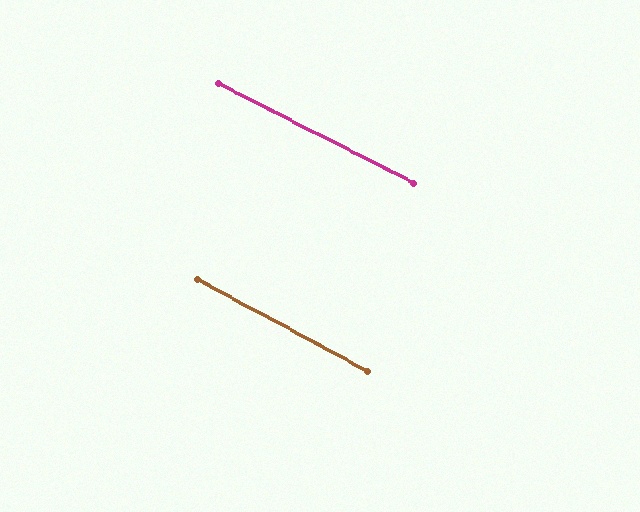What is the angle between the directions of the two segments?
Approximately 2 degrees.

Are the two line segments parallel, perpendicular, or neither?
Parallel — their directions differ by only 1.7°.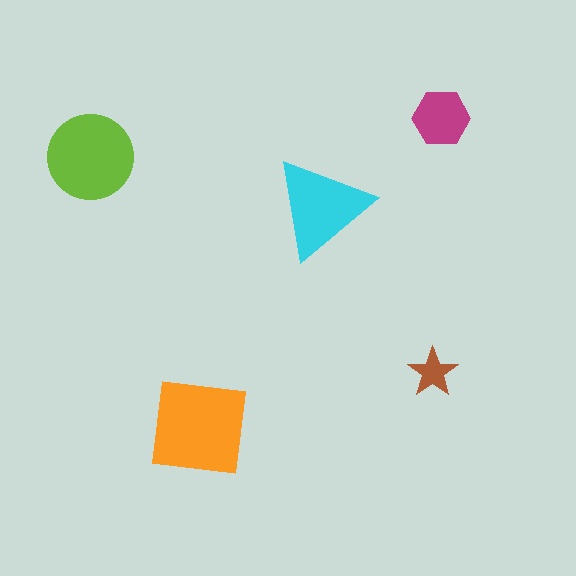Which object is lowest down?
The orange square is bottommost.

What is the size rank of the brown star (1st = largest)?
5th.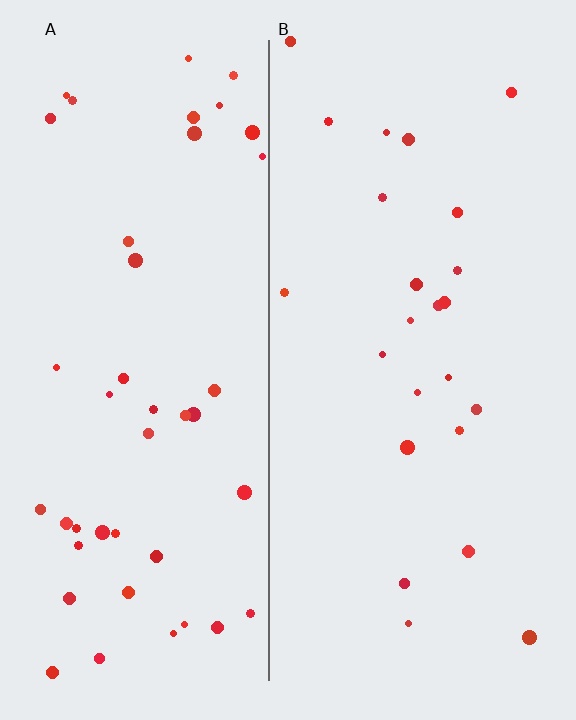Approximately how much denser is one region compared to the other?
Approximately 1.8× — region A over region B.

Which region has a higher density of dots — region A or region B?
A (the left).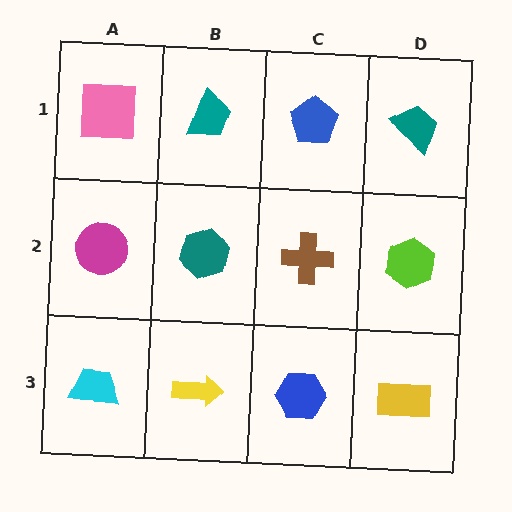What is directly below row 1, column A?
A magenta circle.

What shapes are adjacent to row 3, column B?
A teal hexagon (row 2, column B), a cyan trapezoid (row 3, column A), a blue hexagon (row 3, column C).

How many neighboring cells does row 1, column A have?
2.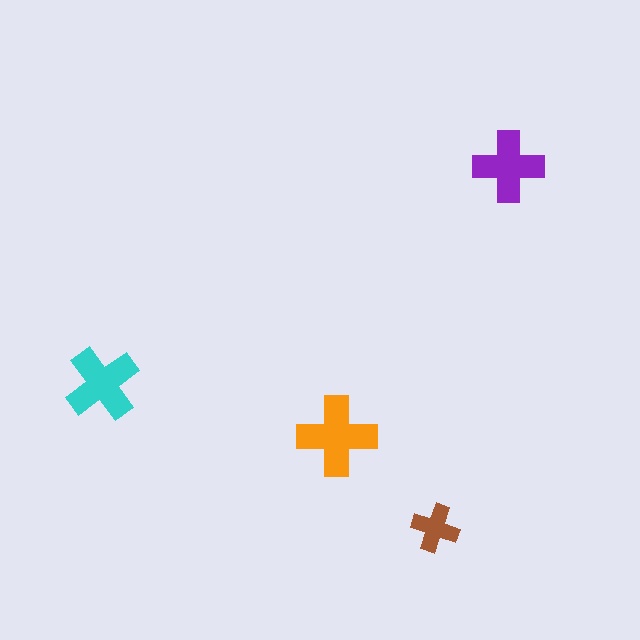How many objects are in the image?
There are 4 objects in the image.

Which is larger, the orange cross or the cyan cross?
The orange one.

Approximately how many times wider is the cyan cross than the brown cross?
About 1.5 times wider.